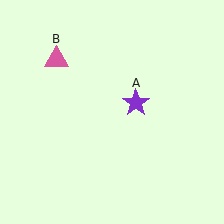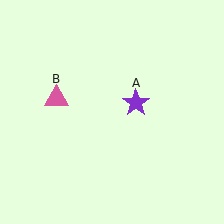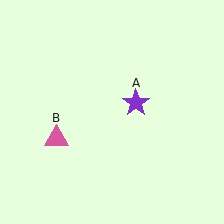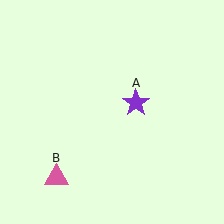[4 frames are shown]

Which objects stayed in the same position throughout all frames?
Purple star (object A) remained stationary.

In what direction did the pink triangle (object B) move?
The pink triangle (object B) moved down.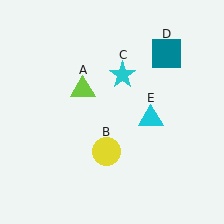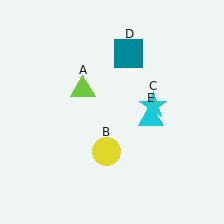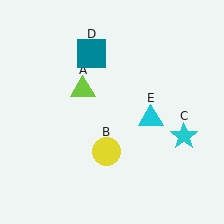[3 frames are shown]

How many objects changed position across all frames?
2 objects changed position: cyan star (object C), teal square (object D).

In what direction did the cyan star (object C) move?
The cyan star (object C) moved down and to the right.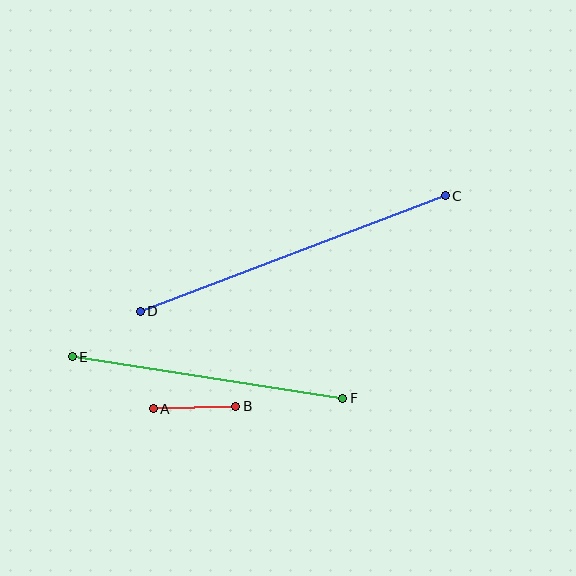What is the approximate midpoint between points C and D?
The midpoint is at approximately (293, 253) pixels.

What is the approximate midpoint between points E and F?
The midpoint is at approximately (208, 378) pixels.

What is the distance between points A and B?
The distance is approximately 83 pixels.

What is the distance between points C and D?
The distance is approximately 326 pixels.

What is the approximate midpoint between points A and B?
The midpoint is at approximately (195, 408) pixels.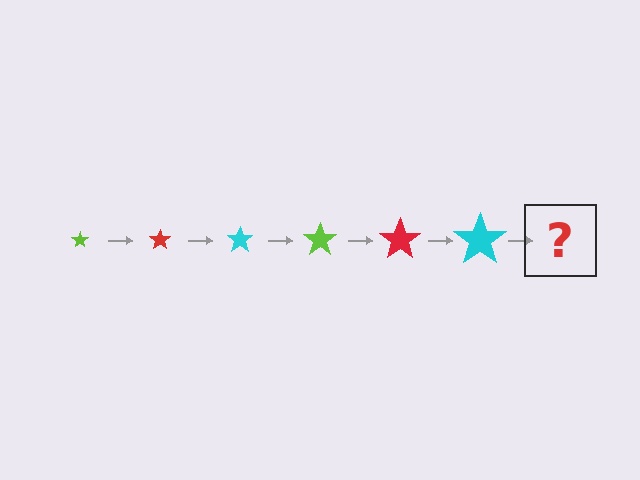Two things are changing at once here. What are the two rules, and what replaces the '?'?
The two rules are that the star grows larger each step and the color cycles through lime, red, and cyan. The '?' should be a lime star, larger than the previous one.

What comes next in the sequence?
The next element should be a lime star, larger than the previous one.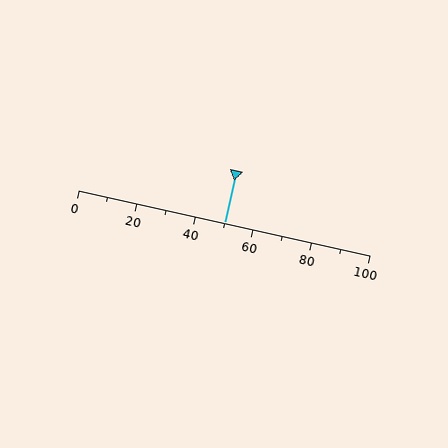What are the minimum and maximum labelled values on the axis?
The axis runs from 0 to 100.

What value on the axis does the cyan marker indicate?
The marker indicates approximately 50.